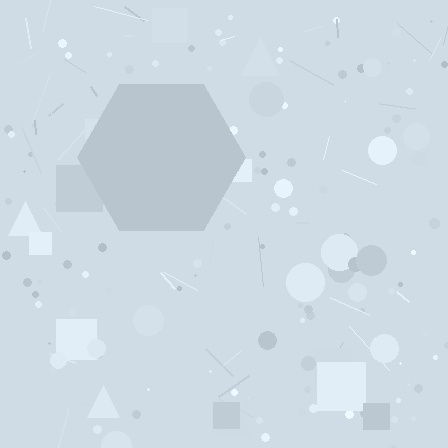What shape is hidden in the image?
A hexagon is hidden in the image.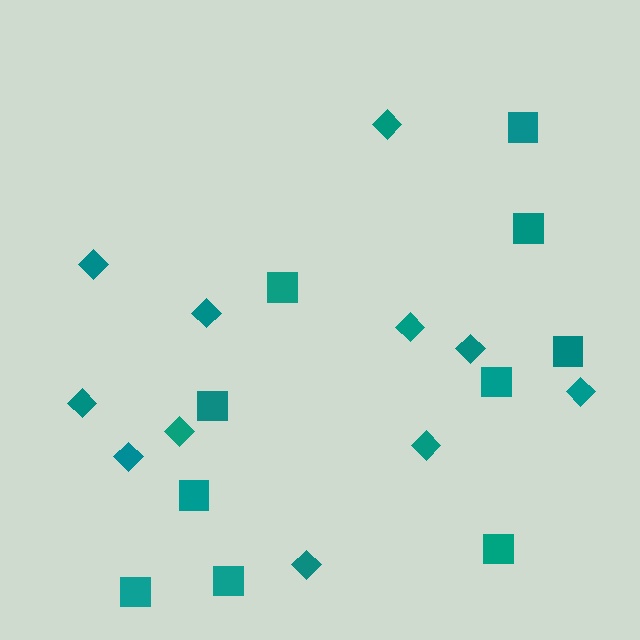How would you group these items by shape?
There are 2 groups: one group of squares (10) and one group of diamonds (11).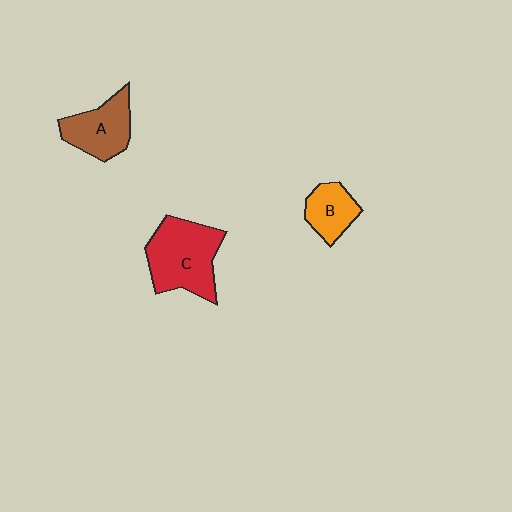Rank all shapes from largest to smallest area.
From largest to smallest: C (red), A (brown), B (orange).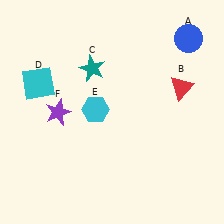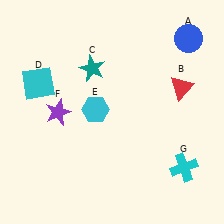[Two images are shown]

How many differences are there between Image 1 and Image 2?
There is 1 difference between the two images.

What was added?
A cyan cross (G) was added in Image 2.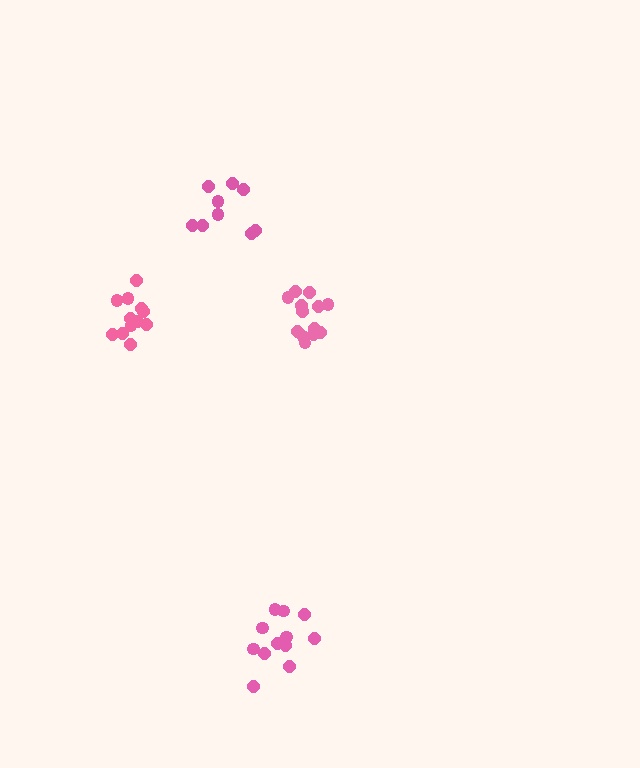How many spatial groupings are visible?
There are 4 spatial groupings.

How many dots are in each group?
Group 1: 12 dots, Group 2: 9 dots, Group 3: 12 dots, Group 4: 13 dots (46 total).